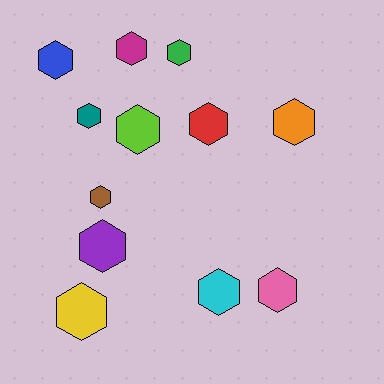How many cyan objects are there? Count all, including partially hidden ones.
There is 1 cyan object.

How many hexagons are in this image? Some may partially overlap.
There are 12 hexagons.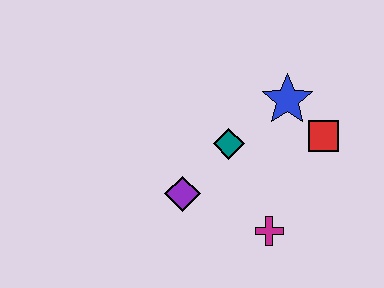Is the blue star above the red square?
Yes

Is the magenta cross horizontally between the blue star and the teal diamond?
Yes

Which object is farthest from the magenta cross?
The blue star is farthest from the magenta cross.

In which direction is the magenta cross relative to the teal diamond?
The magenta cross is below the teal diamond.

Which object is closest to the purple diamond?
The teal diamond is closest to the purple diamond.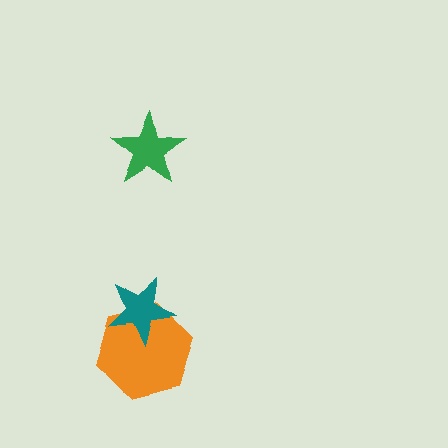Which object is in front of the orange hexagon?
The teal star is in front of the orange hexagon.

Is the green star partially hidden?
No, no other shape covers it.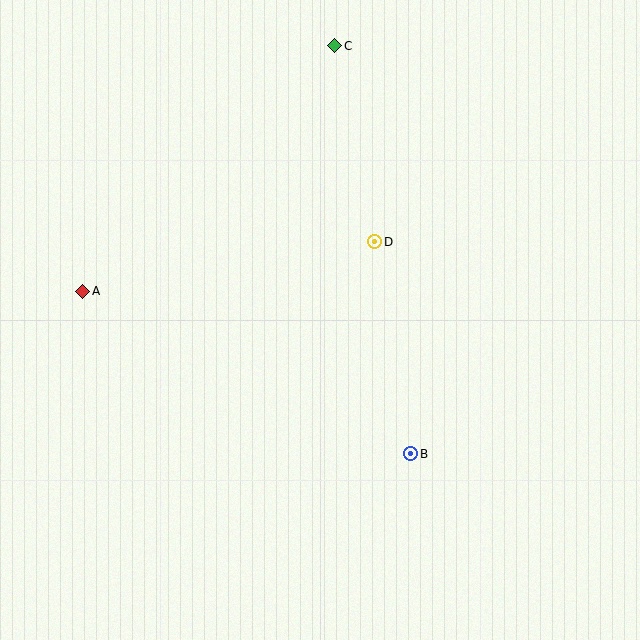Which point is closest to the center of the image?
Point D at (375, 242) is closest to the center.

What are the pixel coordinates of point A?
Point A is at (83, 291).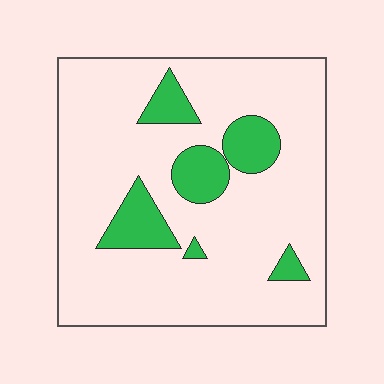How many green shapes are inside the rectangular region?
6.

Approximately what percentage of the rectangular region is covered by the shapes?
Approximately 15%.